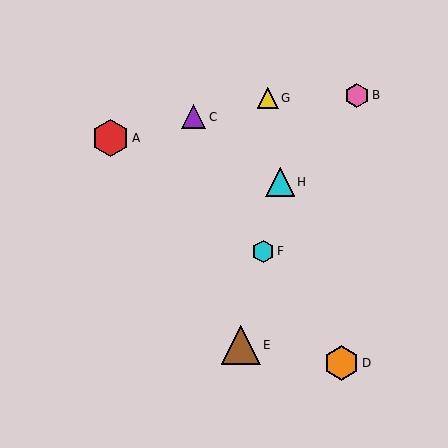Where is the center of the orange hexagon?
The center of the orange hexagon is at (341, 363).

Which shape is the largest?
The brown triangle (labeled E) is the largest.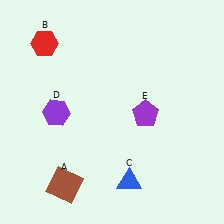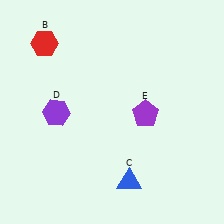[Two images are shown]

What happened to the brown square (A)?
The brown square (A) was removed in Image 2. It was in the bottom-left area of Image 1.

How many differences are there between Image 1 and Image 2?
There is 1 difference between the two images.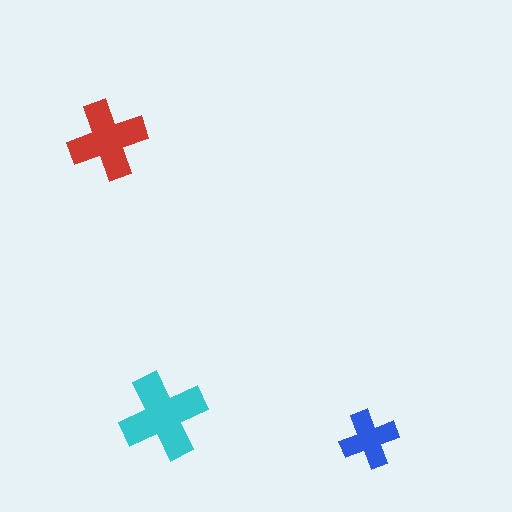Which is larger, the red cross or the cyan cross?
The cyan one.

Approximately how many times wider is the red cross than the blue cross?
About 1.5 times wider.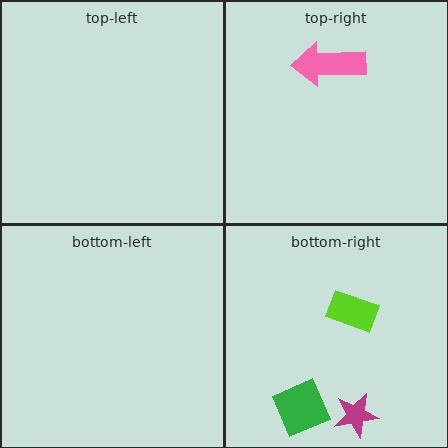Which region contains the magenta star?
The bottom-right region.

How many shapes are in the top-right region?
1.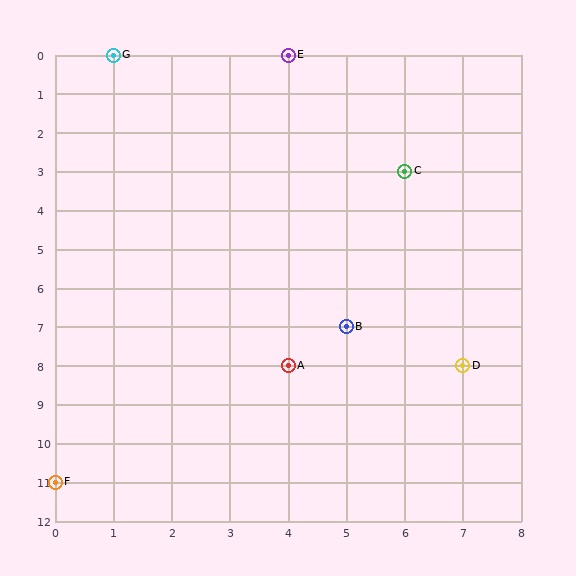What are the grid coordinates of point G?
Point G is at grid coordinates (1, 0).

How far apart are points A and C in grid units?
Points A and C are 2 columns and 5 rows apart (about 5.4 grid units diagonally).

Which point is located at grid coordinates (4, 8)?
Point A is at (4, 8).